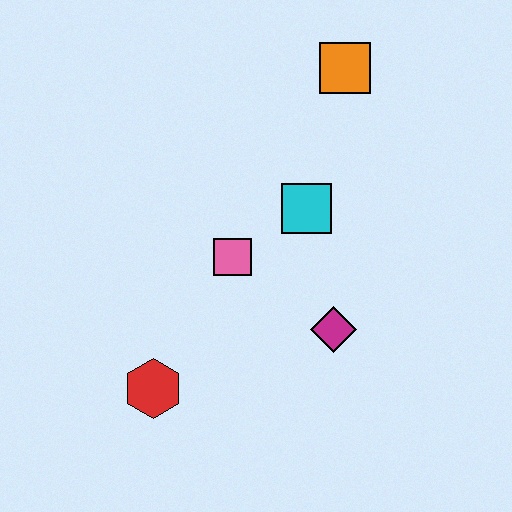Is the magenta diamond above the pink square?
No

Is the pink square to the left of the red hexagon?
No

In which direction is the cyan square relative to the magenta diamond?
The cyan square is above the magenta diamond.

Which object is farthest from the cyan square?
The red hexagon is farthest from the cyan square.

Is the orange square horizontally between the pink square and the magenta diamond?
No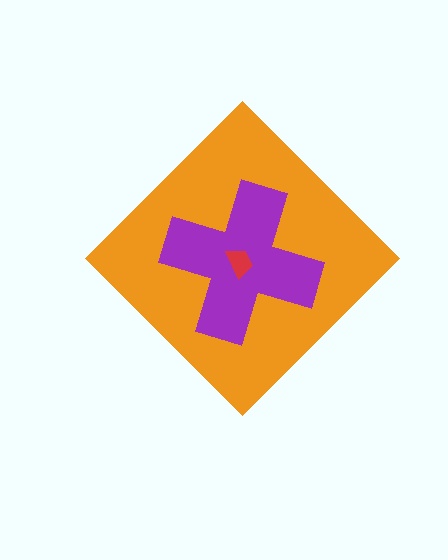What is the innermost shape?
The red trapezoid.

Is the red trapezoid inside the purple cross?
Yes.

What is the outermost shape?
The orange diamond.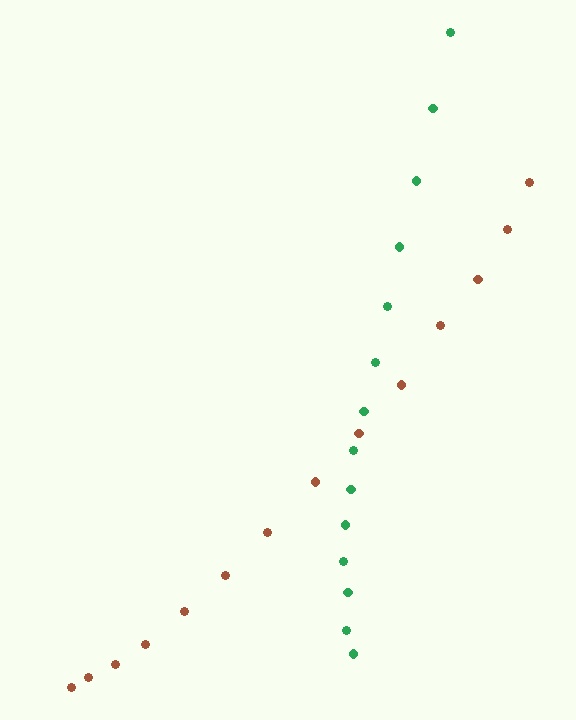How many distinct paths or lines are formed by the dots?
There are 2 distinct paths.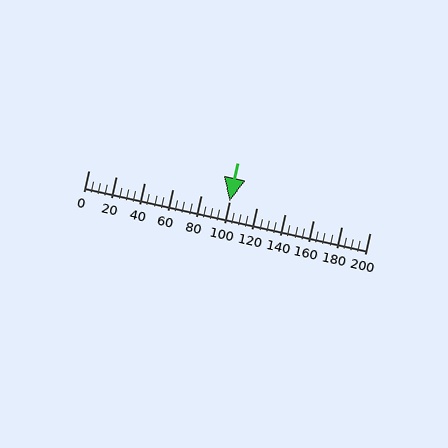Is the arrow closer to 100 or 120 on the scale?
The arrow is closer to 100.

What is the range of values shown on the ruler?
The ruler shows values from 0 to 200.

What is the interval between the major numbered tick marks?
The major tick marks are spaced 20 units apart.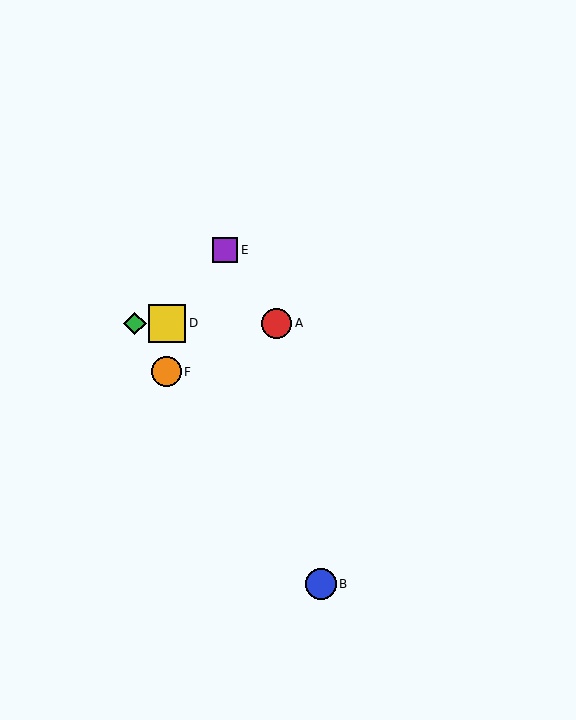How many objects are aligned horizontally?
3 objects (A, C, D) are aligned horizontally.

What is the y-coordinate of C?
Object C is at y≈323.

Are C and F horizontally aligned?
No, C is at y≈323 and F is at y≈372.